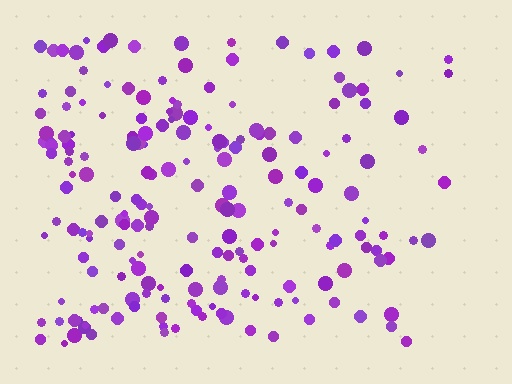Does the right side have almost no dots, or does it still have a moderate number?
Still a moderate number, just noticeably fewer than the left.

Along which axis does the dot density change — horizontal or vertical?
Horizontal.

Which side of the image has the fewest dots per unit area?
The right.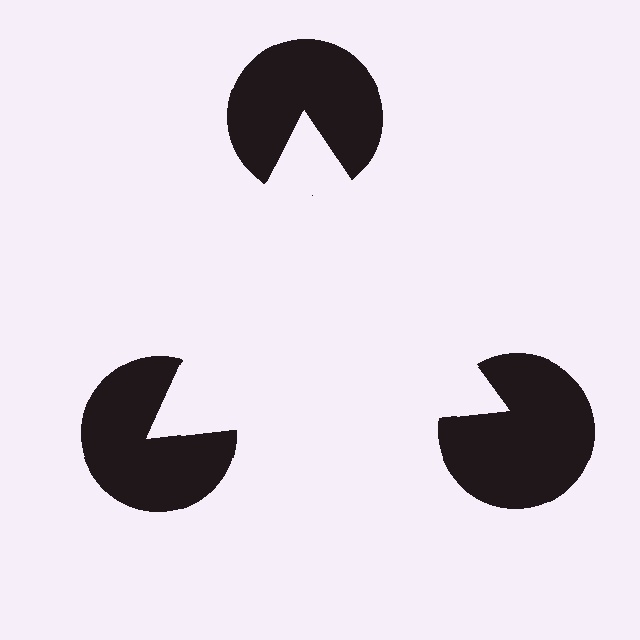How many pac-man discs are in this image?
There are 3 — one at each vertex of the illusory triangle.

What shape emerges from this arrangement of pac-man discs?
An illusory triangle — its edges are inferred from the aligned wedge cuts in the pac-man discs, not physically drawn.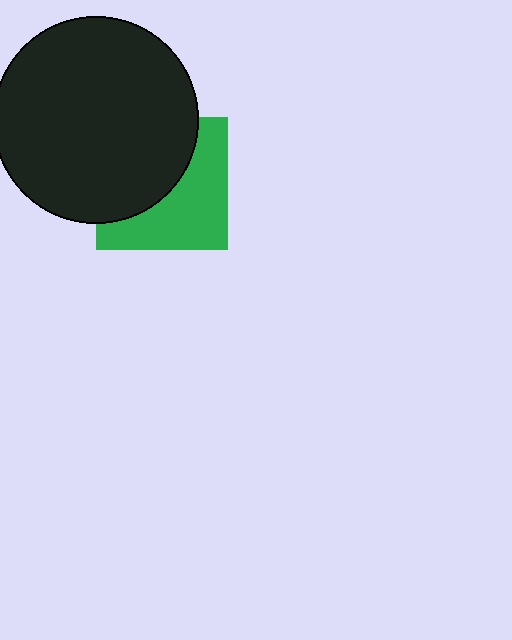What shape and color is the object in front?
The object in front is a black circle.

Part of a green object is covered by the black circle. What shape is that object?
It is a square.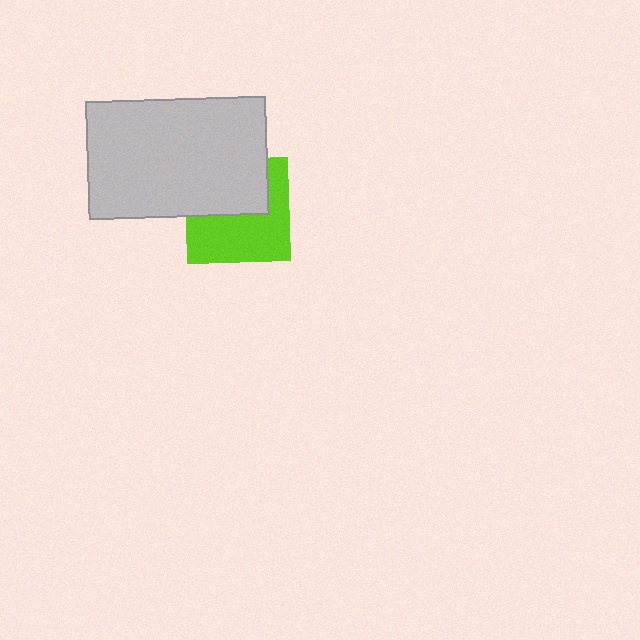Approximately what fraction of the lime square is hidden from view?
Roughly 45% of the lime square is hidden behind the light gray rectangle.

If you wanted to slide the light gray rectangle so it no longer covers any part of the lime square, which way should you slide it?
Slide it up — that is the most direct way to separate the two shapes.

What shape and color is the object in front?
The object in front is a light gray rectangle.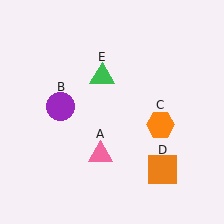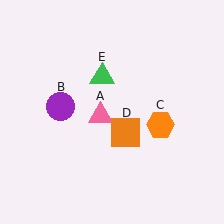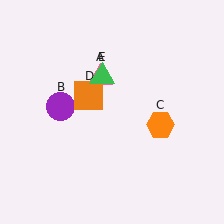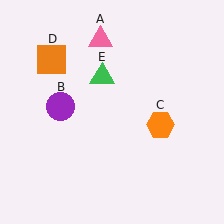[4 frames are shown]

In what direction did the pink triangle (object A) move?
The pink triangle (object A) moved up.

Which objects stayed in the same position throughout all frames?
Purple circle (object B) and orange hexagon (object C) and green triangle (object E) remained stationary.